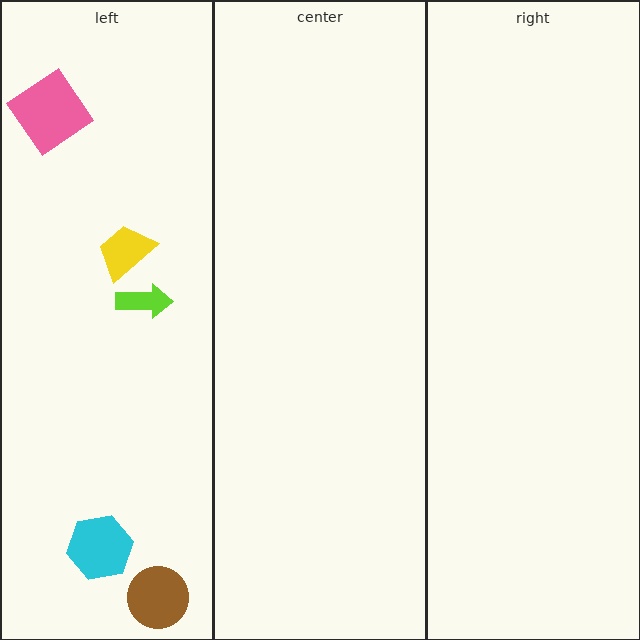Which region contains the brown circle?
The left region.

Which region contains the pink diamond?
The left region.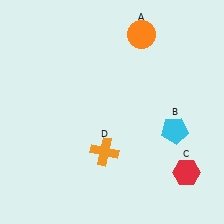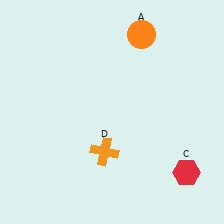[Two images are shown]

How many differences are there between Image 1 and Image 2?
There is 1 difference between the two images.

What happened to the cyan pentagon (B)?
The cyan pentagon (B) was removed in Image 2. It was in the bottom-right area of Image 1.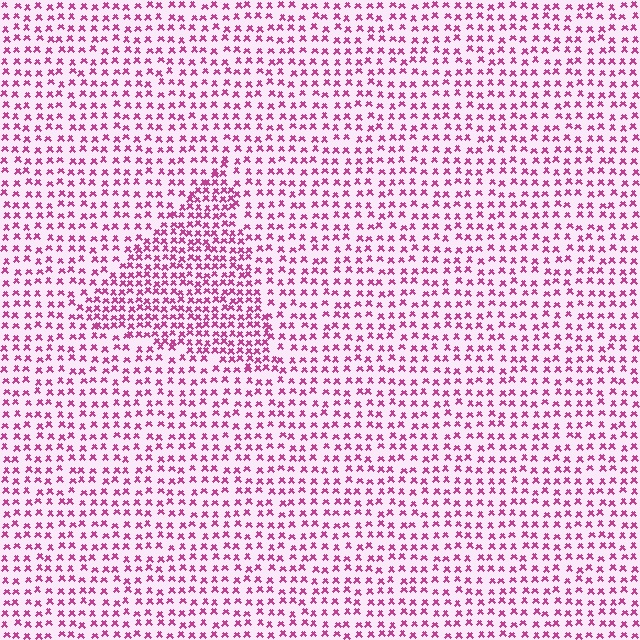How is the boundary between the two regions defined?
The boundary is defined by a change in element density (approximately 1.7x ratio). All elements are the same color, size, and shape.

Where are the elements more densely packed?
The elements are more densely packed inside the triangle boundary.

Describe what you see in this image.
The image contains small magenta elements arranged at two different densities. A triangle-shaped region is visible where the elements are more densely packed than the surrounding area.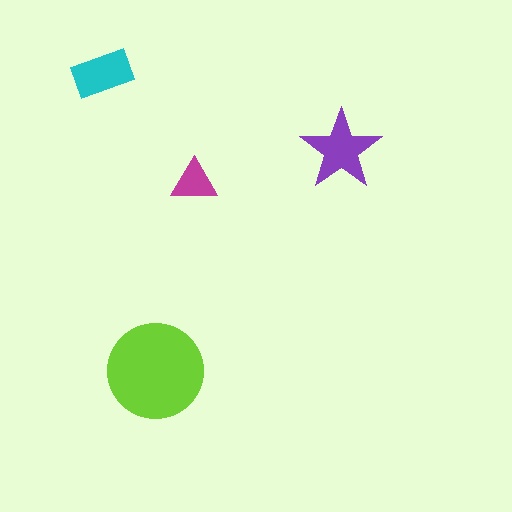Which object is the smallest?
The magenta triangle.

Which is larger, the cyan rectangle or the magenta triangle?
The cyan rectangle.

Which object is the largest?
The lime circle.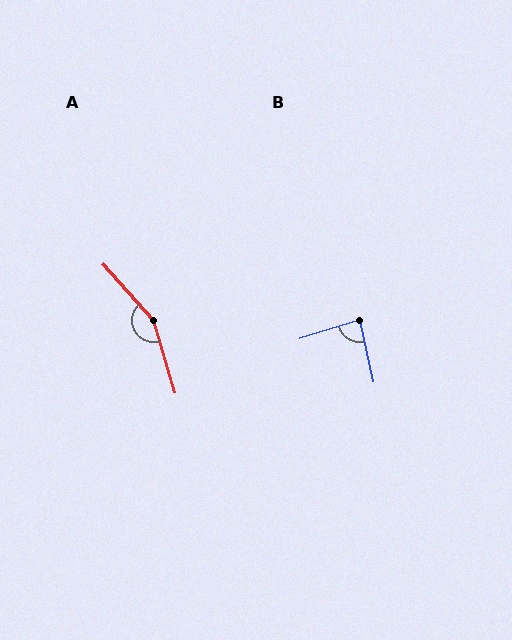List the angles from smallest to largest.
B (85°), A (155°).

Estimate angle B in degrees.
Approximately 85 degrees.